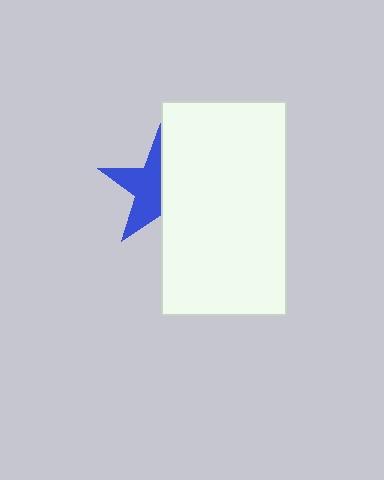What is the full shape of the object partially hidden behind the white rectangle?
The partially hidden object is a blue star.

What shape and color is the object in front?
The object in front is a white rectangle.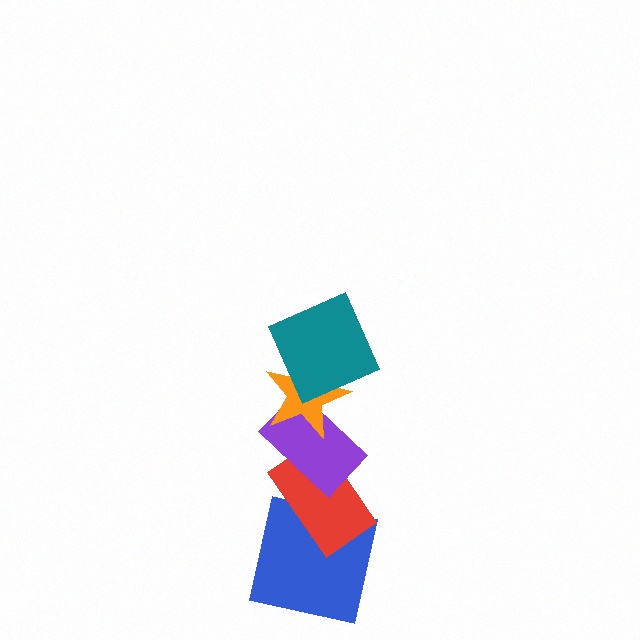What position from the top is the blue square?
The blue square is 5th from the top.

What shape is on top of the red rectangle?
The purple rectangle is on top of the red rectangle.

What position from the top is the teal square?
The teal square is 1st from the top.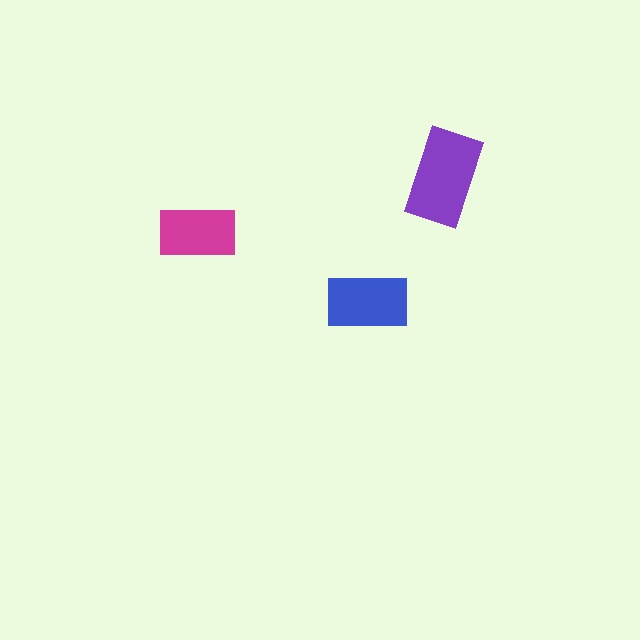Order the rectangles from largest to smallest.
the purple one, the blue one, the magenta one.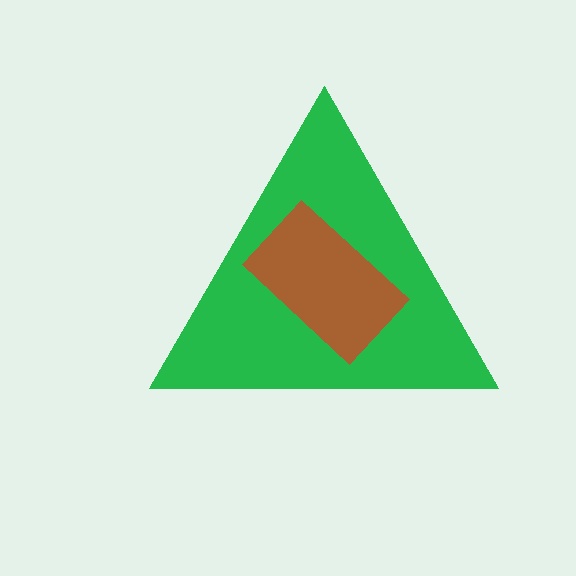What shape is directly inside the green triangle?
The brown rectangle.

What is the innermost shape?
The brown rectangle.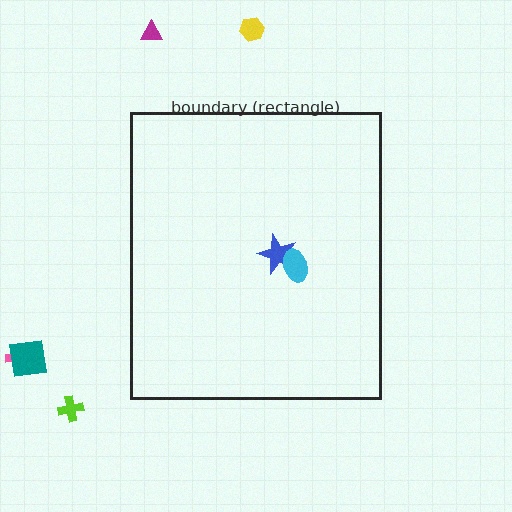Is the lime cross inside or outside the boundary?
Outside.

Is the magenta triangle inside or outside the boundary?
Outside.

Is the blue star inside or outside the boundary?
Inside.